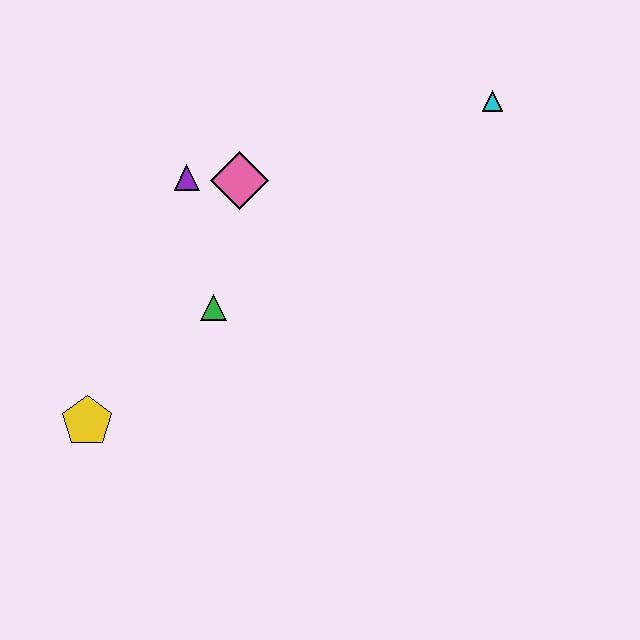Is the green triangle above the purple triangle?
No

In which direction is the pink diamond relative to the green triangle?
The pink diamond is above the green triangle.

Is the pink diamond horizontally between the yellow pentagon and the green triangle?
No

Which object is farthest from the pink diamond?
The yellow pentagon is farthest from the pink diamond.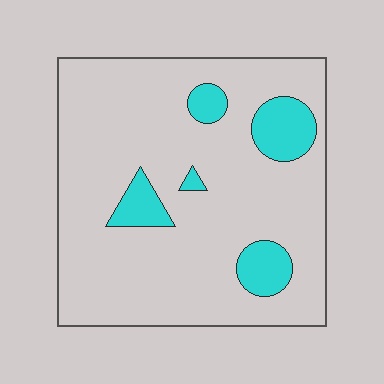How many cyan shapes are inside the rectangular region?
5.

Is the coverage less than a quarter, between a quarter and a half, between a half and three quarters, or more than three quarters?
Less than a quarter.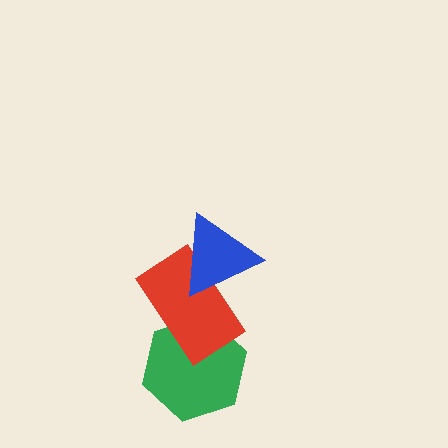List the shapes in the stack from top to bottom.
From top to bottom: the blue triangle, the red rectangle, the green hexagon.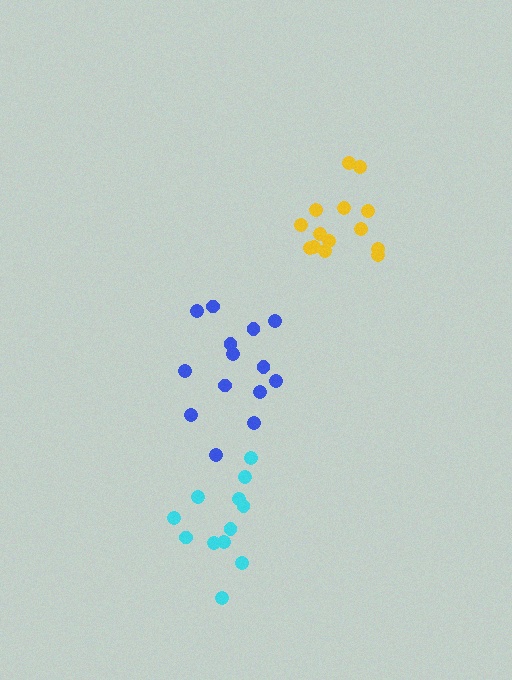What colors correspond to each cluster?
The clusters are colored: yellow, blue, cyan.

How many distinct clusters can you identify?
There are 3 distinct clusters.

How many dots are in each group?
Group 1: 14 dots, Group 2: 14 dots, Group 3: 12 dots (40 total).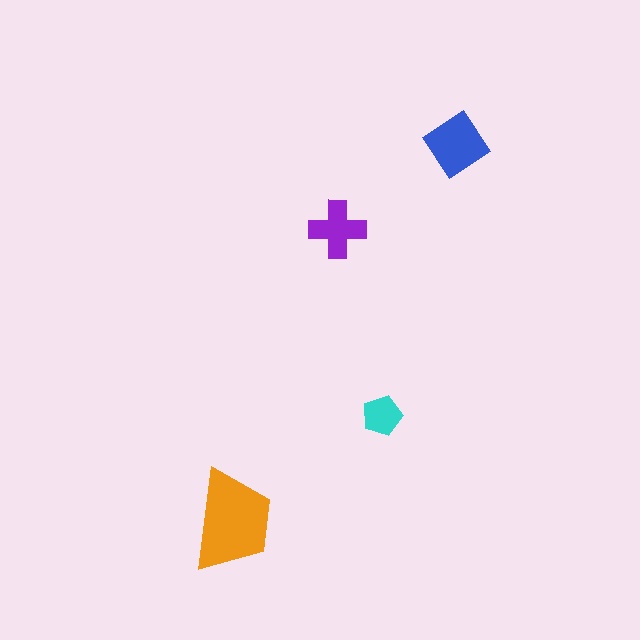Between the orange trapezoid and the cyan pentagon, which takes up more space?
The orange trapezoid.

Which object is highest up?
The blue diamond is topmost.